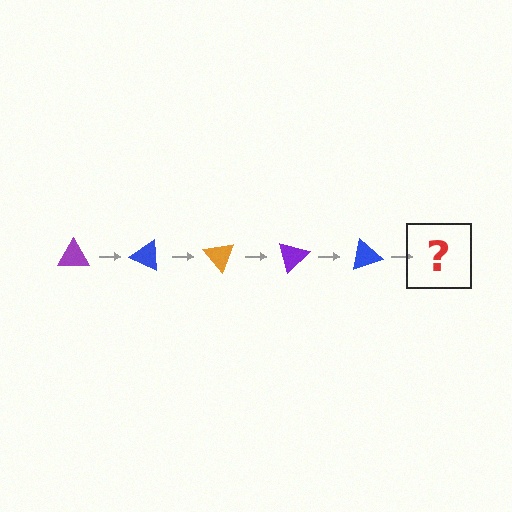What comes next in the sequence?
The next element should be an orange triangle, rotated 125 degrees from the start.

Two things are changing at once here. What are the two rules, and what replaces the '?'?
The two rules are that it rotates 25 degrees each step and the color cycles through purple, blue, and orange. The '?' should be an orange triangle, rotated 125 degrees from the start.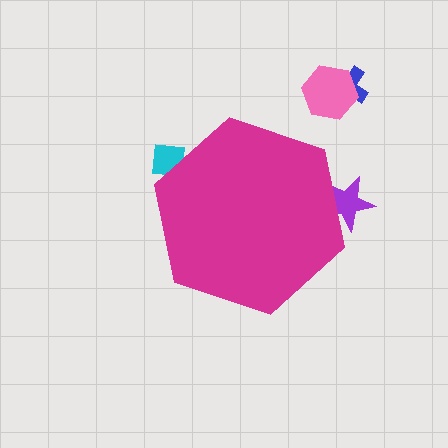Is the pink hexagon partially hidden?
No, the pink hexagon is fully visible.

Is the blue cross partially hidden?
No, the blue cross is fully visible.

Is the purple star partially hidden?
Yes, the purple star is partially hidden behind the magenta hexagon.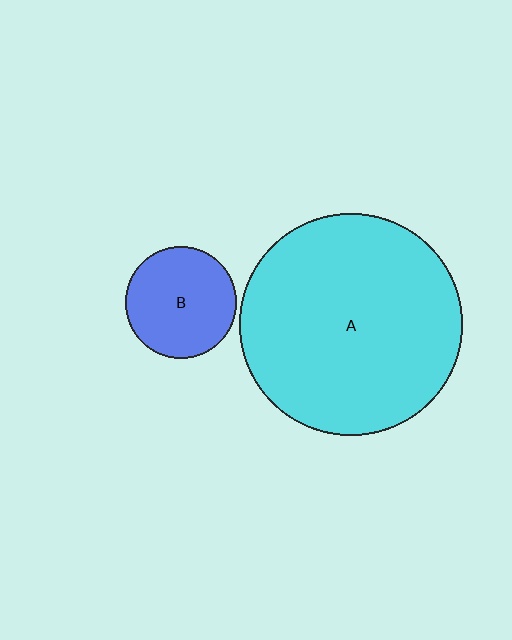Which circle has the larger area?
Circle A (cyan).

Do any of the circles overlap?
No, none of the circles overlap.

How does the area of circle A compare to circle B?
Approximately 4.0 times.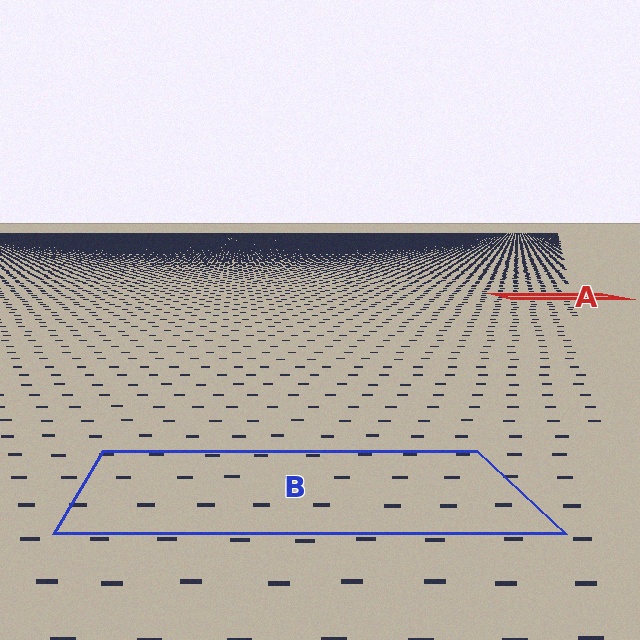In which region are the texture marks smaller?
The texture marks are smaller in region A, because it is farther away.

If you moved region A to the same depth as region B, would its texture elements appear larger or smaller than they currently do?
They would appear larger. At a closer depth, the same texture elements are projected at a bigger on-screen size.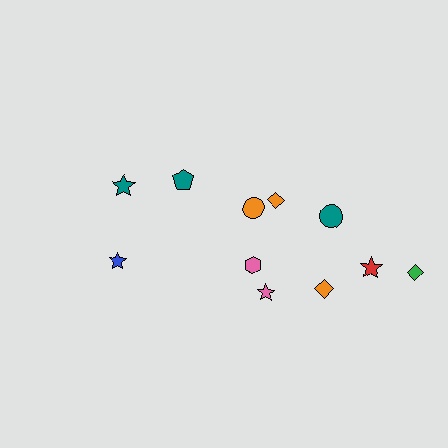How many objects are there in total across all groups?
There are 11 objects.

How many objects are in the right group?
There are 8 objects.